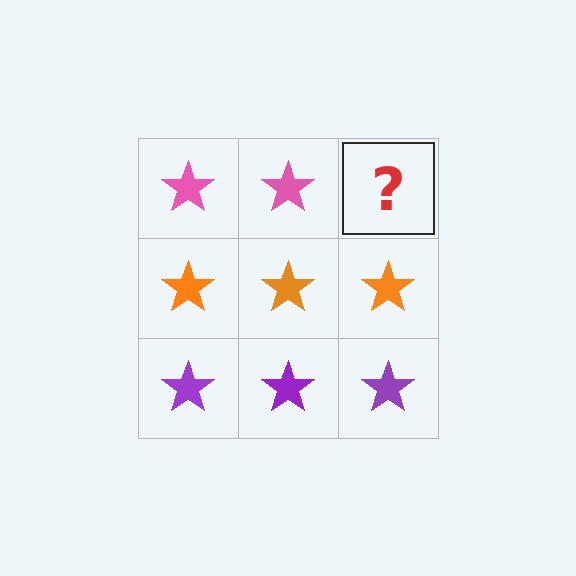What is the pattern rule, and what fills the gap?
The rule is that each row has a consistent color. The gap should be filled with a pink star.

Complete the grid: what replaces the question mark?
The question mark should be replaced with a pink star.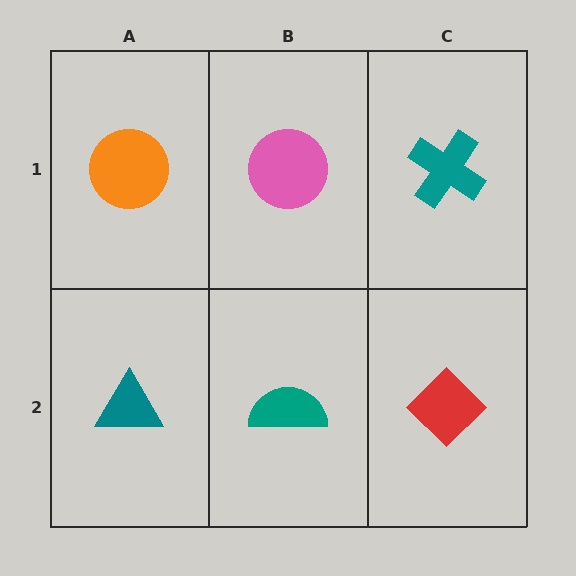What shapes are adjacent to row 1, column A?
A teal triangle (row 2, column A), a pink circle (row 1, column B).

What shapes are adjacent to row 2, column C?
A teal cross (row 1, column C), a teal semicircle (row 2, column B).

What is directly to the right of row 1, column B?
A teal cross.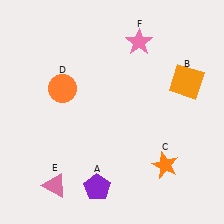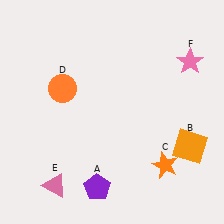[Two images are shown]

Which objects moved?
The objects that moved are: the orange square (B), the pink star (F).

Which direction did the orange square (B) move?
The orange square (B) moved down.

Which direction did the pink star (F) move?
The pink star (F) moved right.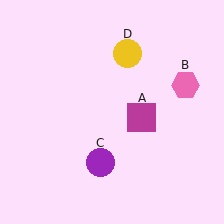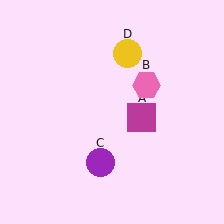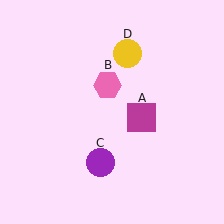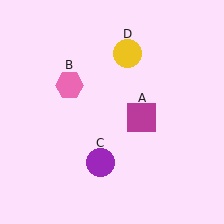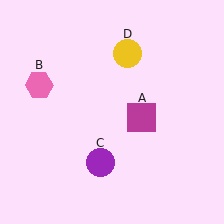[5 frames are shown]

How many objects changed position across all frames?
1 object changed position: pink hexagon (object B).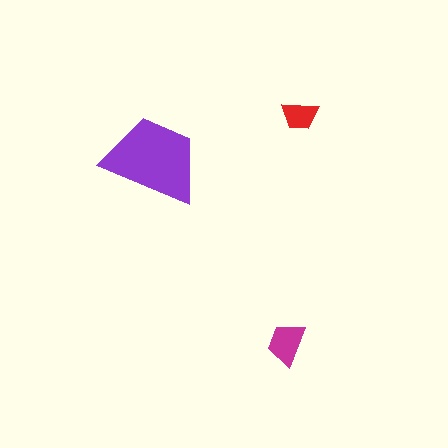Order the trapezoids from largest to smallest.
the purple one, the magenta one, the red one.